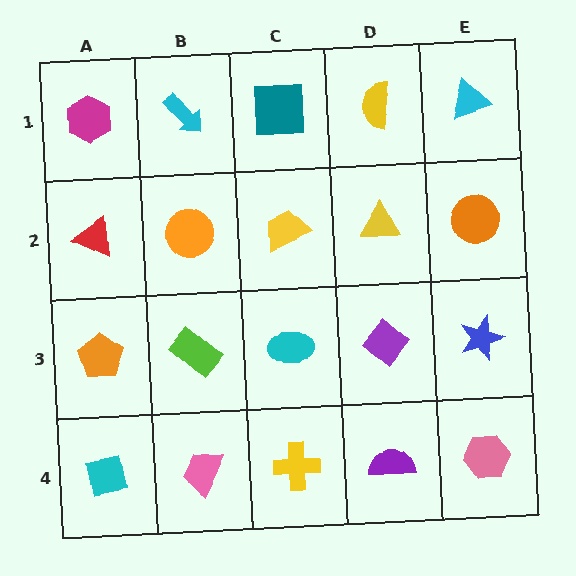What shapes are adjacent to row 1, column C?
A yellow trapezoid (row 2, column C), a cyan arrow (row 1, column B), a yellow semicircle (row 1, column D).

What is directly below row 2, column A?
An orange pentagon.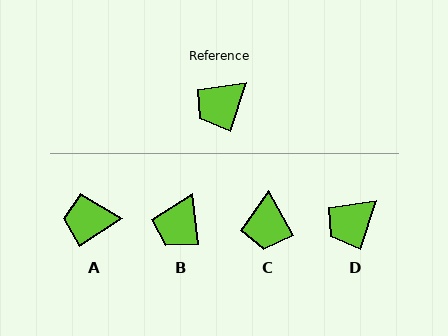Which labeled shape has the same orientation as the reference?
D.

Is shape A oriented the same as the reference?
No, it is off by about 38 degrees.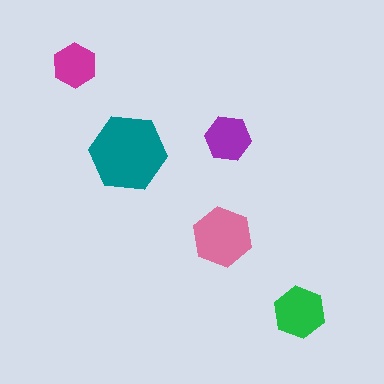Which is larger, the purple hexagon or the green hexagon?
The green one.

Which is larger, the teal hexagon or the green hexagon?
The teal one.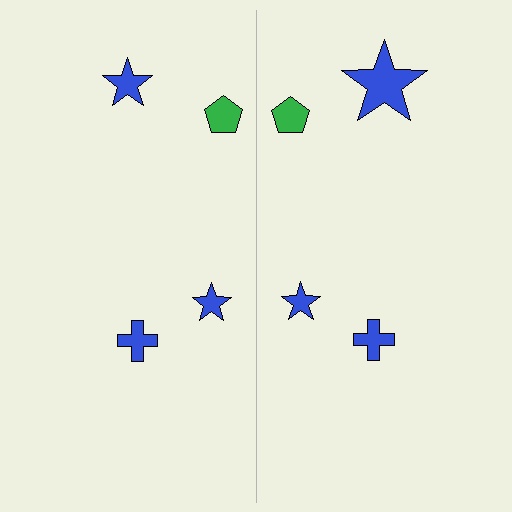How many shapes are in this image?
There are 8 shapes in this image.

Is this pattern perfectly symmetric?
No, the pattern is not perfectly symmetric. The blue star on the right side has a different size than its mirror counterpart.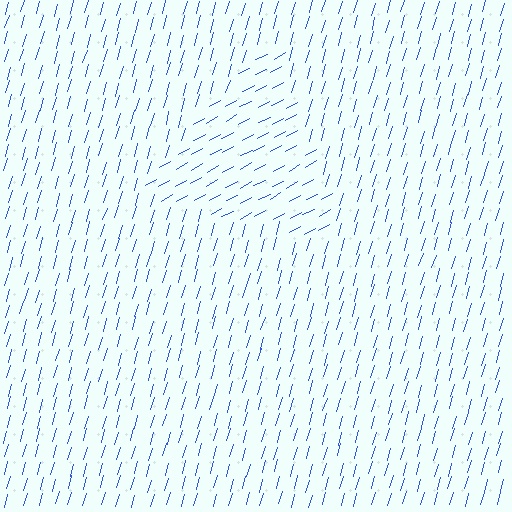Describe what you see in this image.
The image is filled with small blue line segments. A triangle region in the image has lines oriented differently from the surrounding lines, creating a visible texture boundary.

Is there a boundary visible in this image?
Yes, there is a texture boundary formed by a change in line orientation.